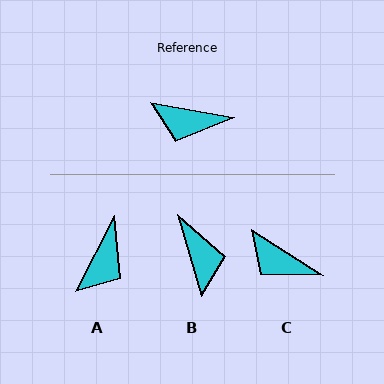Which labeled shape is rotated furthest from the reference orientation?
B, about 116 degrees away.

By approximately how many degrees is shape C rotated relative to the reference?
Approximately 23 degrees clockwise.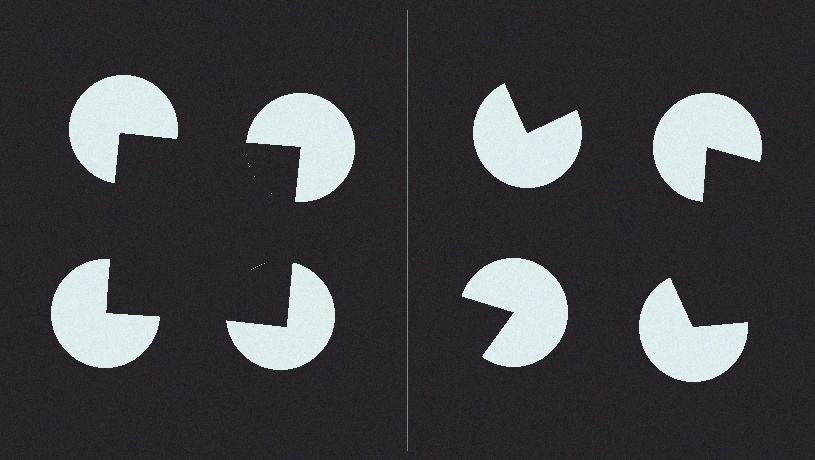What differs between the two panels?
The pac-man discs are positioned identically on both sides; only the wedge orientations differ. On the left they align to a square; on the right they are misaligned.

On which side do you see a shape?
An illusory square appears on the left side. On the right side the wedge cuts are rotated, so no coherent shape forms.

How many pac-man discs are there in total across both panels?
8 — 4 on each side.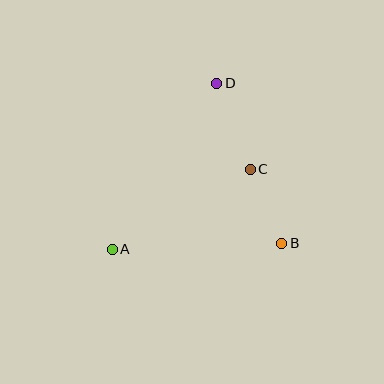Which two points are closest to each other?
Points B and C are closest to each other.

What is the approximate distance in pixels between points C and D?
The distance between C and D is approximately 93 pixels.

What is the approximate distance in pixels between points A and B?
The distance between A and B is approximately 170 pixels.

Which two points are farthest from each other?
Points A and D are farthest from each other.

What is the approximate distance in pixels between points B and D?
The distance between B and D is approximately 173 pixels.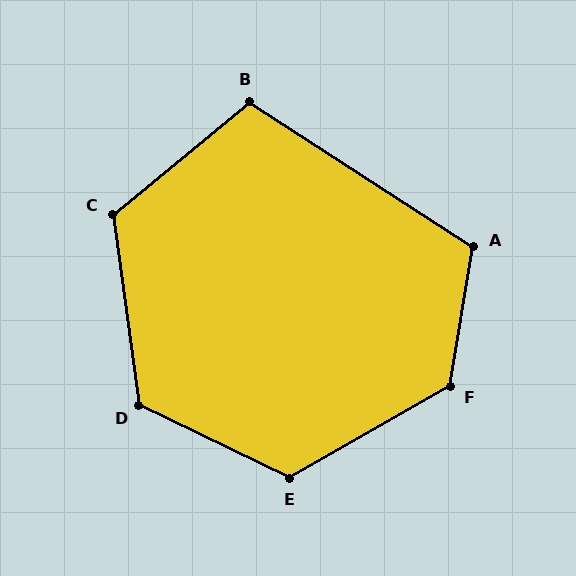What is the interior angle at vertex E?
Approximately 125 degrees (obtuse).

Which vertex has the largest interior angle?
F, at approximately 129 degrees.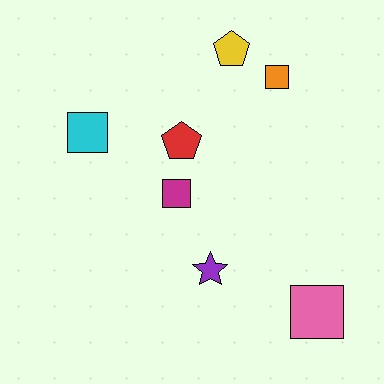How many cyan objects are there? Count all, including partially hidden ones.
There is 1 cyan object.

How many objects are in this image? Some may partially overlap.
There are 7 objects.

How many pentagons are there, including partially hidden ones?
There are 2 pentagons.